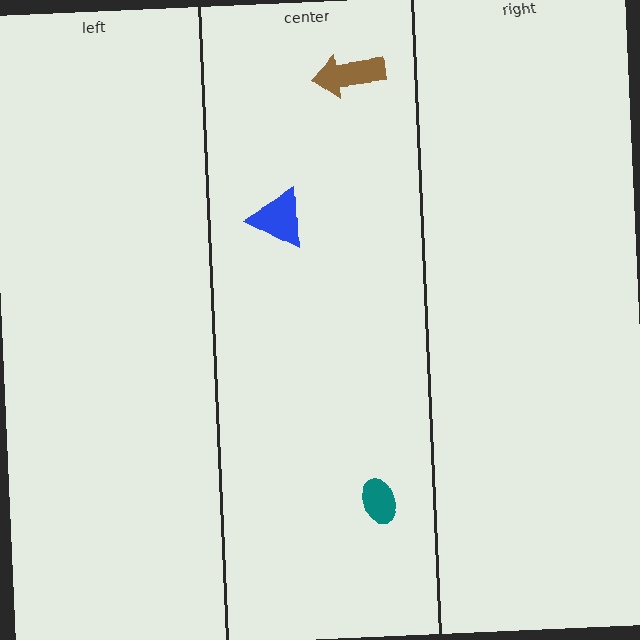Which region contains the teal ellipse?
The center region.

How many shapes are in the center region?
3.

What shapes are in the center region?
The teal ellipse, the brown arrow, the blue triangle.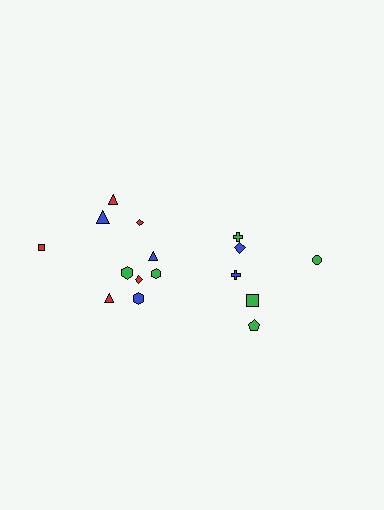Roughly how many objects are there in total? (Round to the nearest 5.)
Roughly 15 objects in total.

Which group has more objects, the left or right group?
The left group.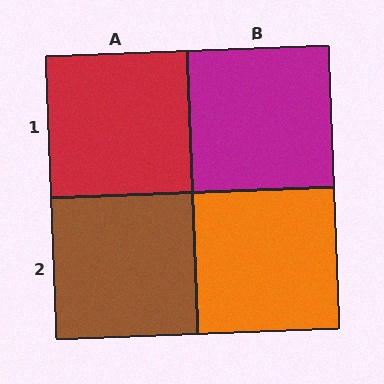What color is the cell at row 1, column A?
Red.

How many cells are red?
1 cell is red.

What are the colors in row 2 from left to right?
Brown, orange.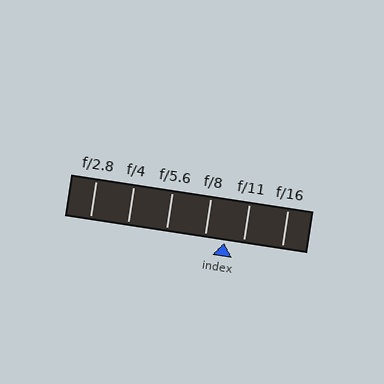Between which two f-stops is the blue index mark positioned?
The index mark is between f/8 and f/11.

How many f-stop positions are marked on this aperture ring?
There are 6 f-stop positions marked.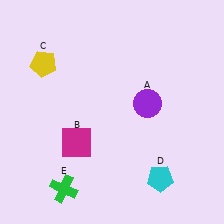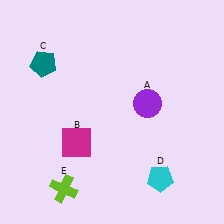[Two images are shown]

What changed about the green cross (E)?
In Image 1, E is green. In Image 2, it changed to lime.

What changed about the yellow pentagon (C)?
In Image 1, C is yellow. In Image 2, it changed to teal.